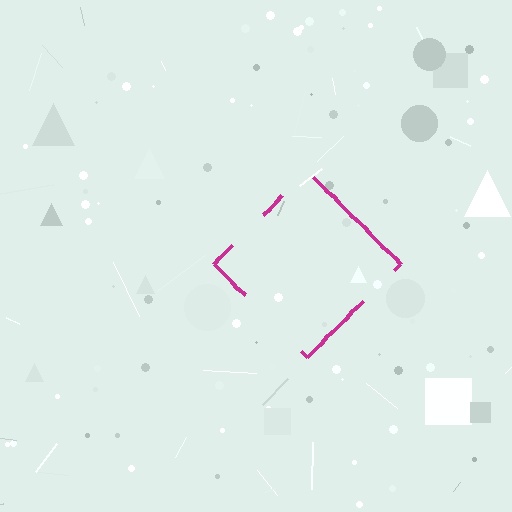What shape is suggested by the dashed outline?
The dashed outline suggests a diamond.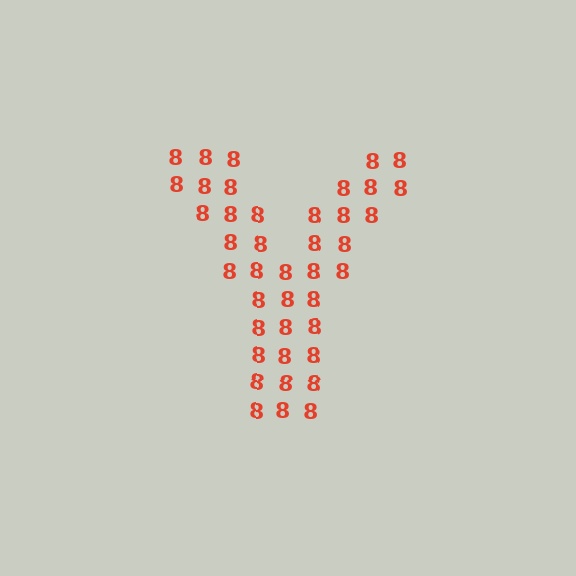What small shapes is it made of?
It is made of small digit 8's.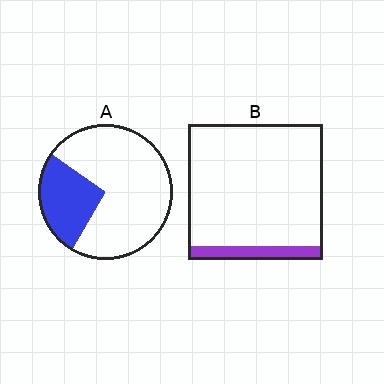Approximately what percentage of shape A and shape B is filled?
A is approximately 25% and B is approximately 10%.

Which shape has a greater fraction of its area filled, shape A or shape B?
Shape A.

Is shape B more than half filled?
No.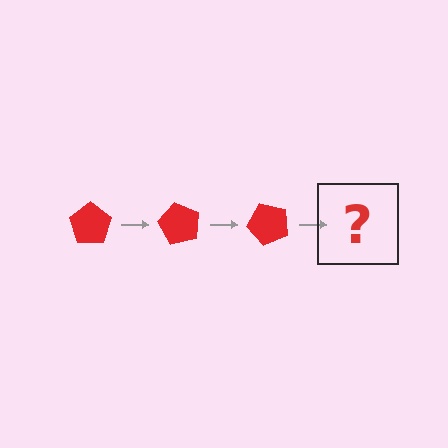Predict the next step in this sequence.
The next step is a red pentagon rotated 180 degrees.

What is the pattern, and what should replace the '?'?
The pattern is that the pentagon rotates 60 degrees each step. The '?' should be a red pentagon rotated 180 degrees.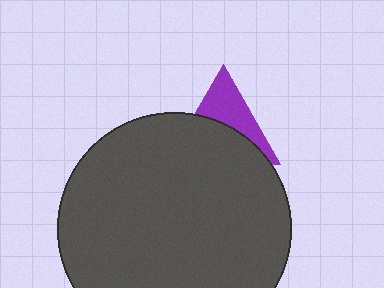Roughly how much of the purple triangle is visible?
A small part of it is visible (roughly 42%).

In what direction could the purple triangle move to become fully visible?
The purple triangle could move up. That would shift it out from behind the dark gray circle entirely.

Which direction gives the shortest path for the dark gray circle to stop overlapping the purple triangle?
Moving down gives the shortest separation.